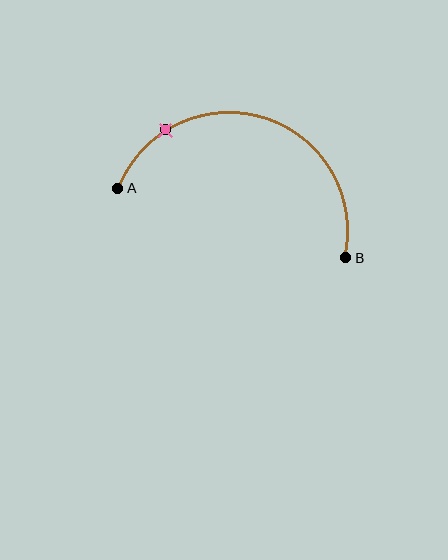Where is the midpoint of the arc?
The arc midpoint is the point on the curve farthest from the straight line joining A and B. It sits above that line.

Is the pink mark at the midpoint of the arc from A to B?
No. The pink mark lies on the arc but is closer to endpoint A. The arc midpoint would be at the point on the curve equidistant along the arc from both A and B.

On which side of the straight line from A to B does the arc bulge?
The arc bulges above the straight line connecting A and B.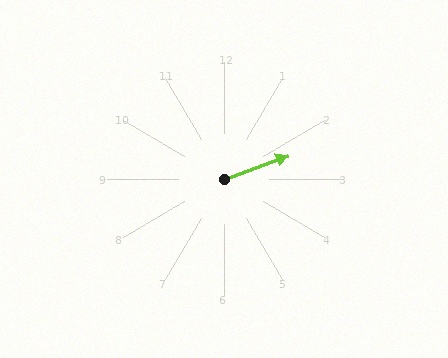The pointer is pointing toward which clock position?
Roughly 2 o'clock.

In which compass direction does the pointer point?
East.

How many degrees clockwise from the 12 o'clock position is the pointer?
Approximately 70 degrees.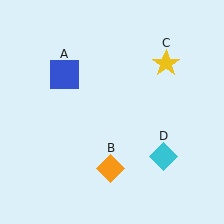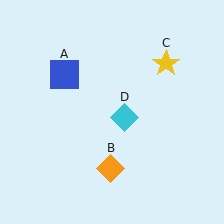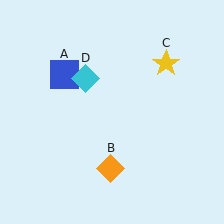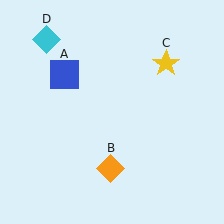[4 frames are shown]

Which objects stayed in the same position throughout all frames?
Blue square (object A) and orange diamond (object B) and yellow star (object C) remained stationary.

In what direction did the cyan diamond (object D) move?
The cyan diamond (object D) moved up and to the left.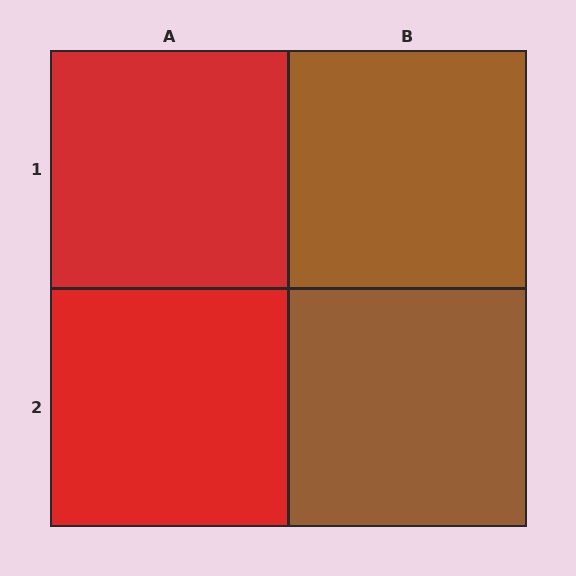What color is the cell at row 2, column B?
Brown.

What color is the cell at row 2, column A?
Red.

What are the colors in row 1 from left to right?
Red, brown.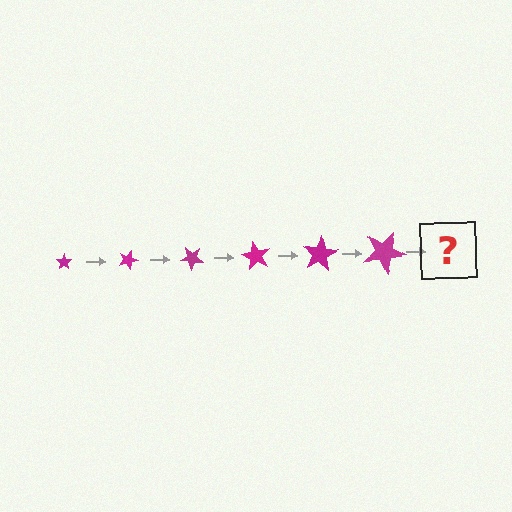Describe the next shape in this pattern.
It should be a star, larger than the previous one and rotated 120 degrees from the start.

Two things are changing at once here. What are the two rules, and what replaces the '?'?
The two rules are that the star grows larger each step and it rotates 20 degrees each step. The '?' should be a star, larger than the previous one and rotated 120 degrees from the start.